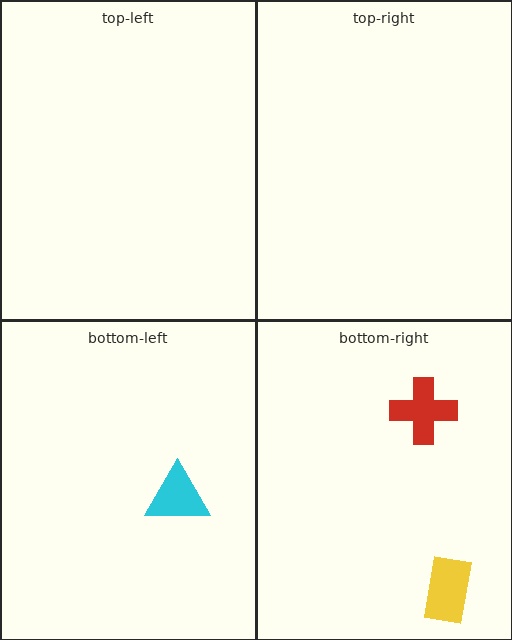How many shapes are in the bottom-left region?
1.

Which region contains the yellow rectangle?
The bottom-right region.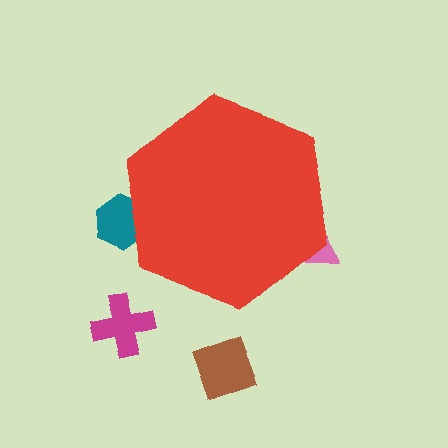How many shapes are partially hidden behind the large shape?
2 shapes are partially hidden.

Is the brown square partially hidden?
No, the brown square is fully visible.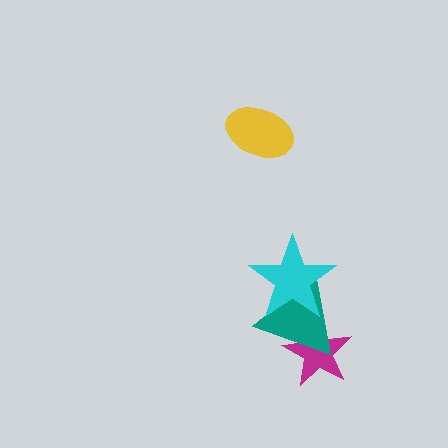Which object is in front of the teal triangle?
The cyan star is in front of the teal triangle.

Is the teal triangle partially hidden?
Yes, it is partially covered by another shape.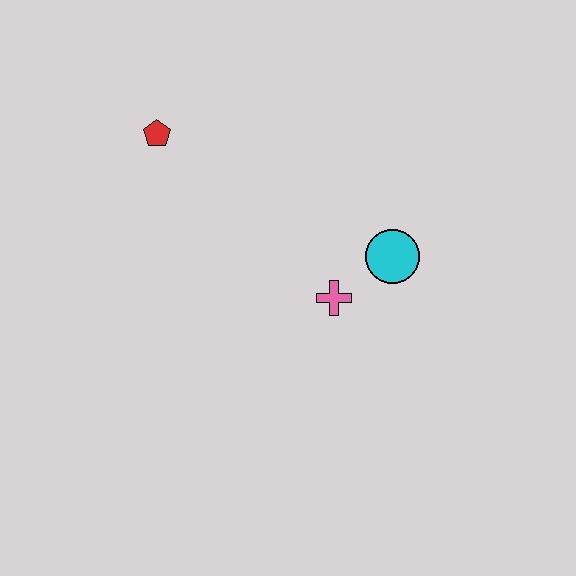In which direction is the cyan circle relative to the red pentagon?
The cyan circle is to the right of the red pentagon.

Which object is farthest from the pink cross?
The red pentagon is farthest from the pink cross.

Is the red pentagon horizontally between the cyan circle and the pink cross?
No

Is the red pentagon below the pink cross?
No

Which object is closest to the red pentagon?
The pink cross is closest to the red pentagon.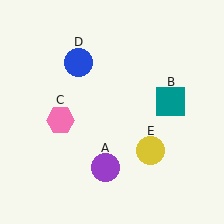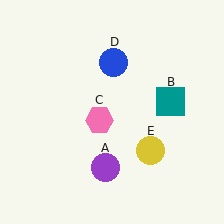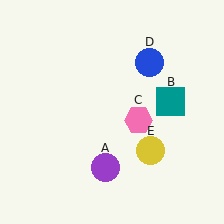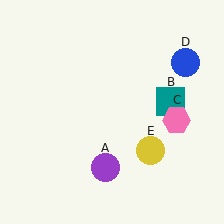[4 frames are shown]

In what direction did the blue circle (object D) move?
The blue circle (object D) moved right.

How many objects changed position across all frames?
2 objects changed position: pink hexagon (object C), blue circle (object D).